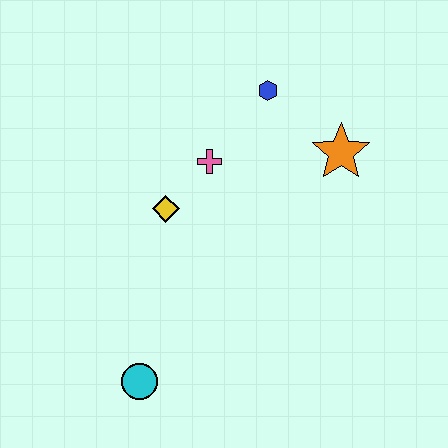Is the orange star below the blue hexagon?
Yes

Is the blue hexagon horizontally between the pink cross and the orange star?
Yes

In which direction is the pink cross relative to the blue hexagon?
The pink cross is below the blue hexagon.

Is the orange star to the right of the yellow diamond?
Yes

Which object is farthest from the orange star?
The cyan circle is farthest from the orange star.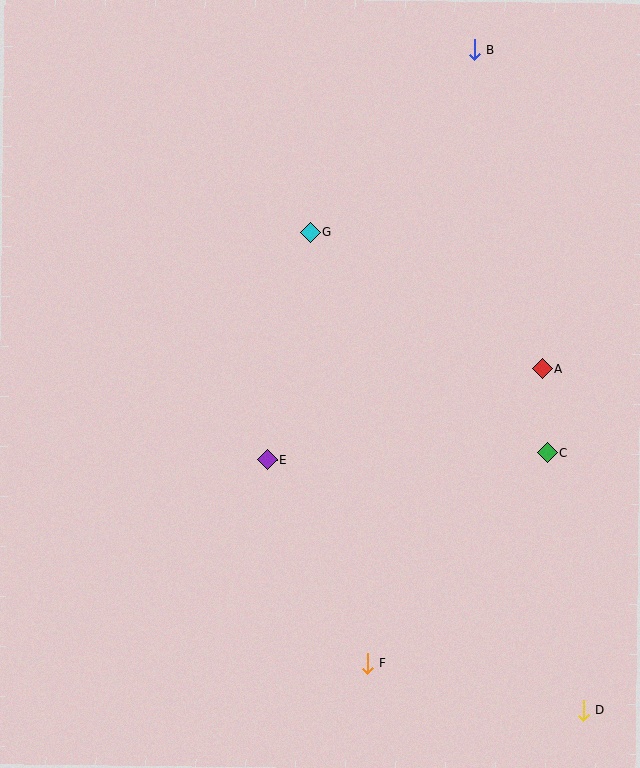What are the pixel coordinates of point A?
Point A is at (542, 368).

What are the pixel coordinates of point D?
Point D is at (583, 711).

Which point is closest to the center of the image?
Point E at (267, 459) is closest to the center.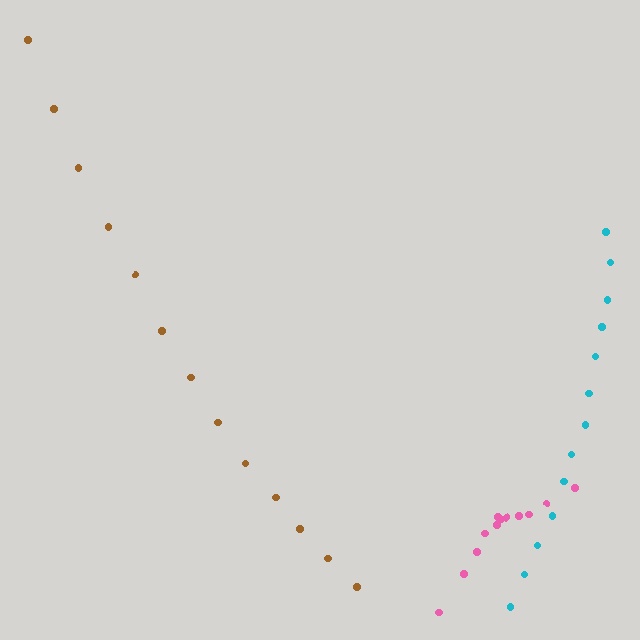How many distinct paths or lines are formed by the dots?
There are 3 distinct paths.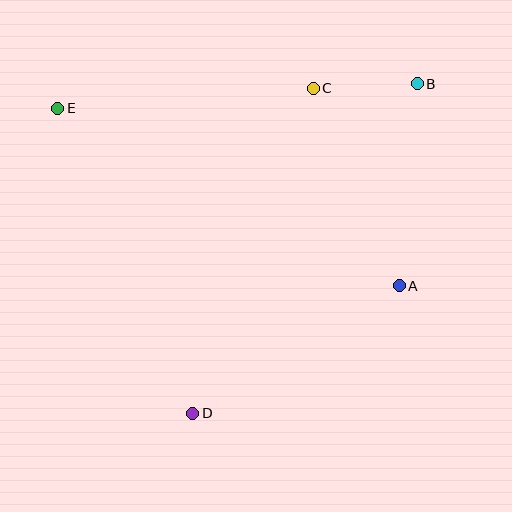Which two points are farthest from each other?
Points B and D are farthest from each other.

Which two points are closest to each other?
Points B and C are closest to each other.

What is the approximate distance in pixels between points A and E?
The distance between A and E is approximately 385 pixels.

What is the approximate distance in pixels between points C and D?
The distance between C and D is approximately 347 pixels.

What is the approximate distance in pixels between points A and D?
The distance between A and D is approximately 243 pixels.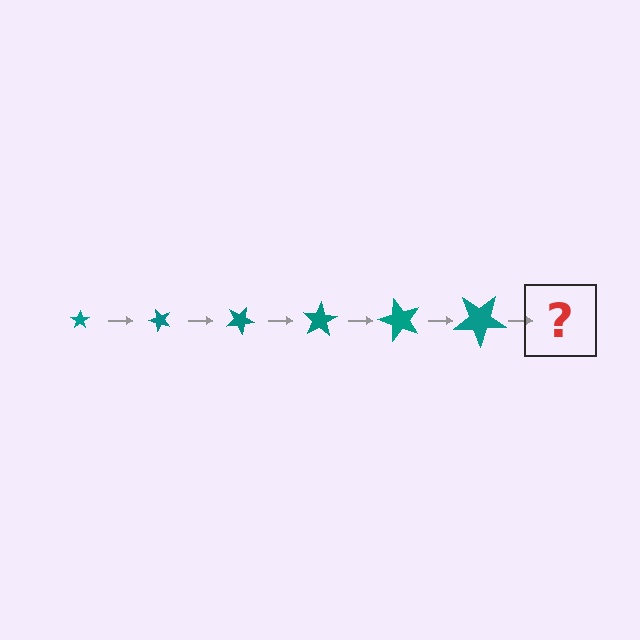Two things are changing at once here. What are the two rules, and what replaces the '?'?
The two rules are that the star grows larger each step and it rotates 50 degrees each step. The '?' should be a star, larger than the previous one and rotated 300 degrees from the start.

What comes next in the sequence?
The next element should be a star, larger than the previous one and rotated 300 degrees from the start.